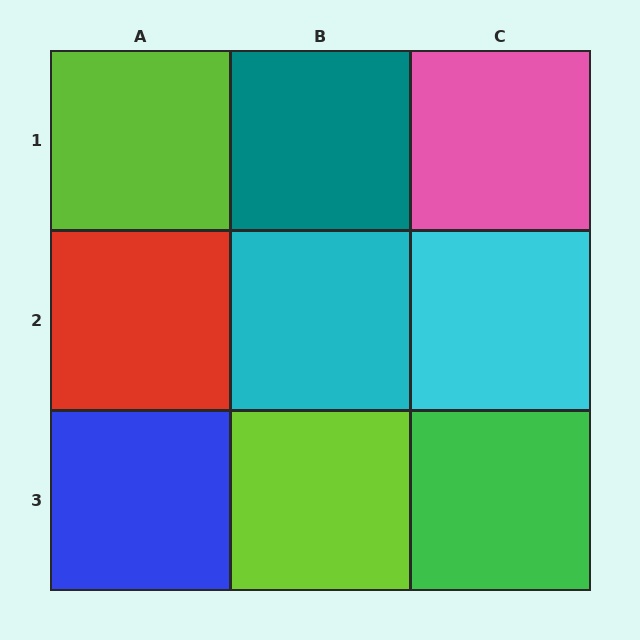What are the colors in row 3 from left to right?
Blue, lime, green.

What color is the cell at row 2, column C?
Cyan.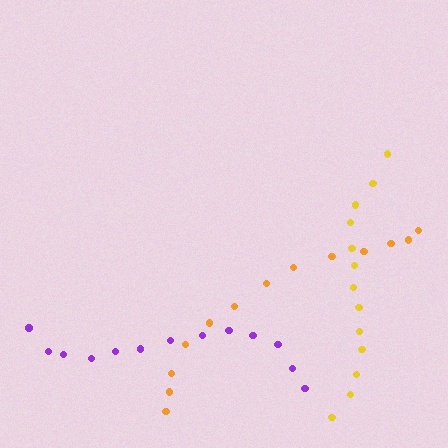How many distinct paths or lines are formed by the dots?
There are 3 distinct paths.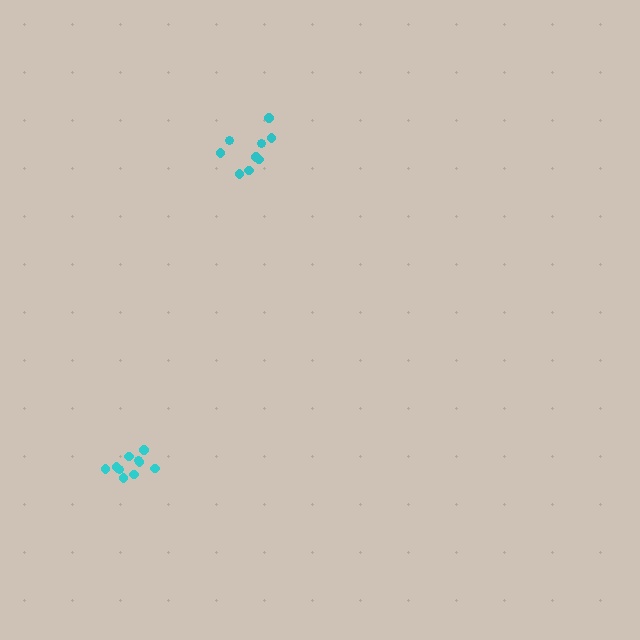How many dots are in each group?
Group 1: 10 dots, Group 2: 9 dots (19 total).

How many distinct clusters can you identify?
There are 2 distinct clusters.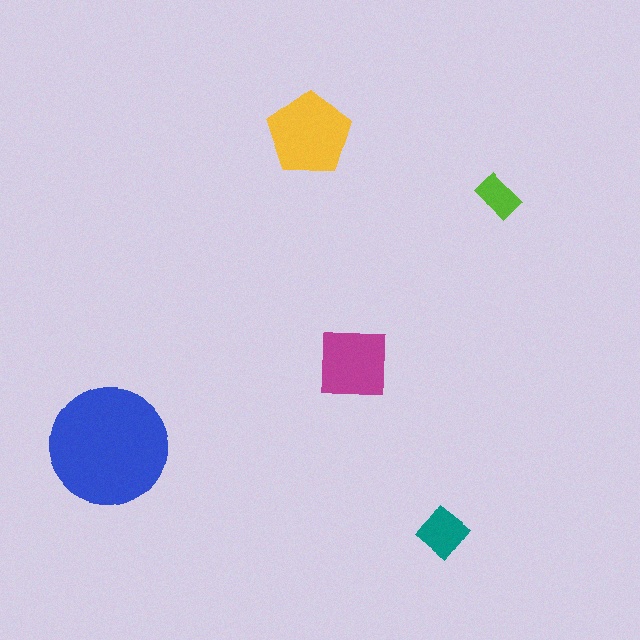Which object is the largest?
The blue circle.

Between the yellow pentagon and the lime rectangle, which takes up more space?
The yellow pentagon.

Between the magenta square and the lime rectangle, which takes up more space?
The magenta square.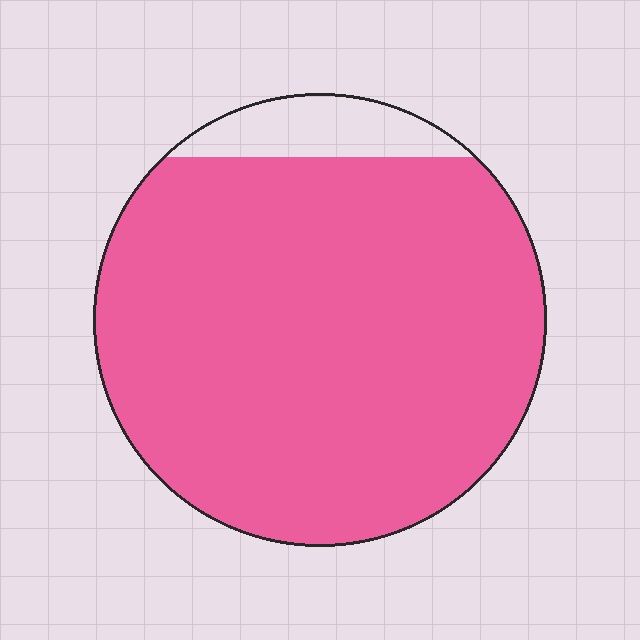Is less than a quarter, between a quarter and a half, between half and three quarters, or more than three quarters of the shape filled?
More than three quarters.